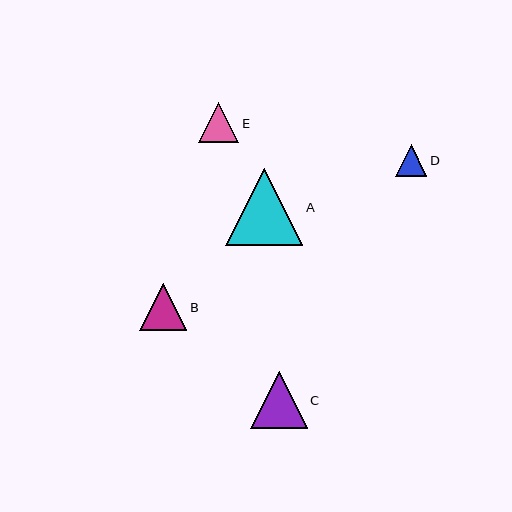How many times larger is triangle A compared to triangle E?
Triangle A is approximately 1.9 times the size of triangle E.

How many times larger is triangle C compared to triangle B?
Triangle C is approximately 1.2 times the size of triangle B.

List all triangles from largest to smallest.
From largest to smallest: A, C, B, E, D.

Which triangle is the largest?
Triangle A is the largest with a size of approximately 77 pixels.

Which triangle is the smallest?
Triangle D is the smallest with a size of approximately 31 pixels.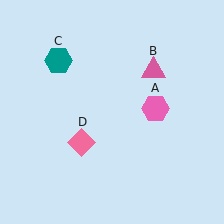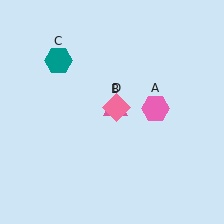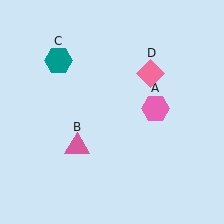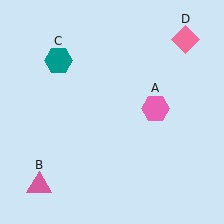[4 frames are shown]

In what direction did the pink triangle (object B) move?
The pink triangle (object B) moved down and to the left.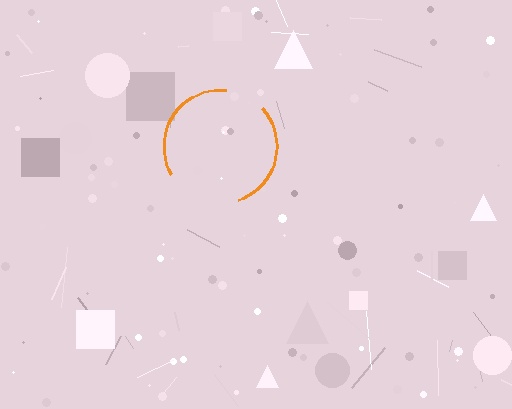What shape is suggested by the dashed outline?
The dashed outline suggests a circle.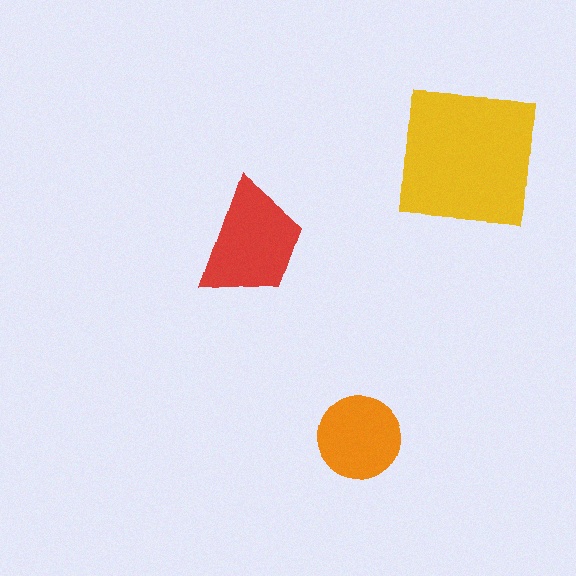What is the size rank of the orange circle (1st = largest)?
3rd.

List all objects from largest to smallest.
The yellow square, the red trapezoid, the orange circle.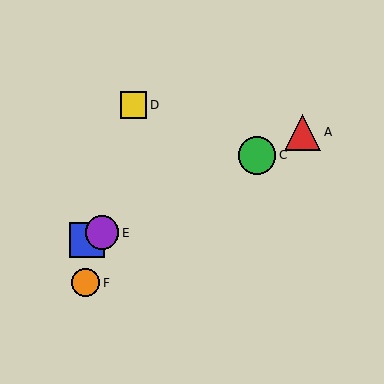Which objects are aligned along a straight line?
Objects A, B, C, E are aligned along a straight line.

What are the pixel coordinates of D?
Object D is at (134, 105).